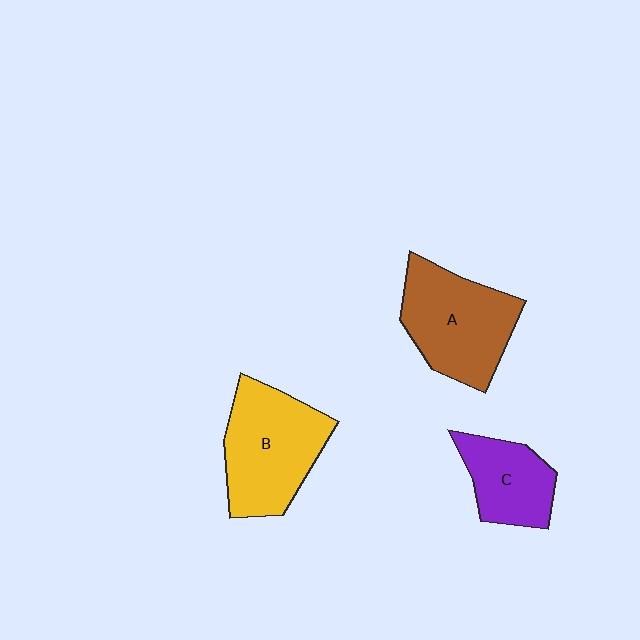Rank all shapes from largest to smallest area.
From largest to smallest: B (yellow), A (brown), C (purple).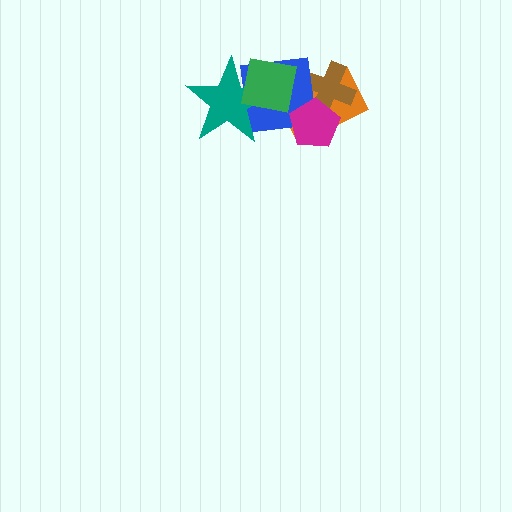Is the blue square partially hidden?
Yes, it is partially covered by another shape.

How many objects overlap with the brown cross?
3 objects overlap with the brown cross.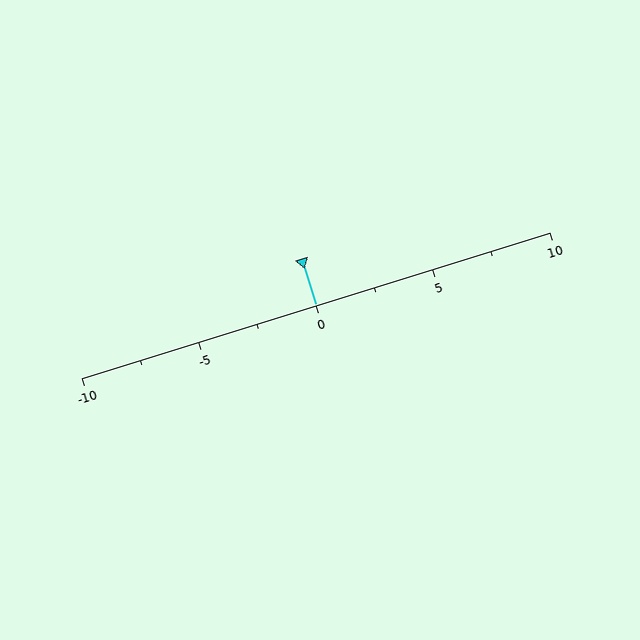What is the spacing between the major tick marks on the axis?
The major ticks are spaced 5 apart.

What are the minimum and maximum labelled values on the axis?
The axis runs from -10 to 10.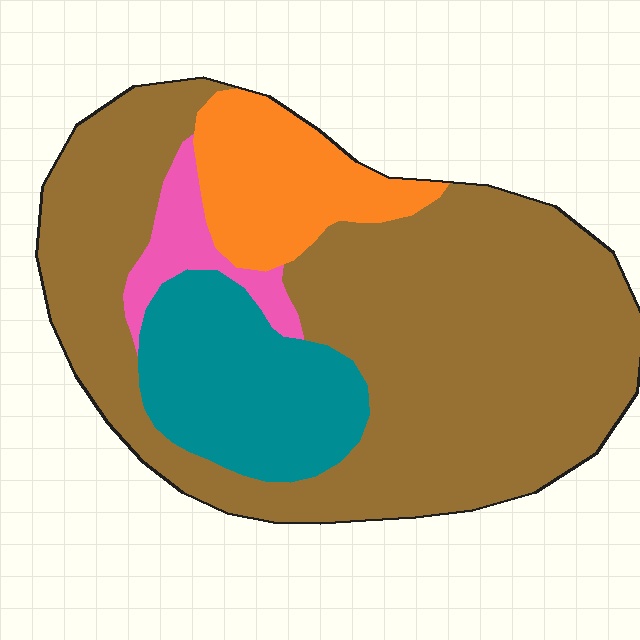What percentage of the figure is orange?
Orange covers 13% of the figure.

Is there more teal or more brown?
Brown.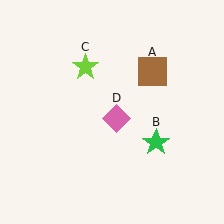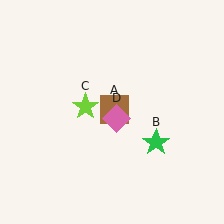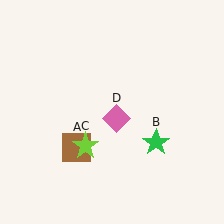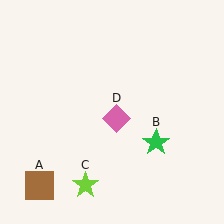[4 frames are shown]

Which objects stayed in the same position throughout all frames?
Green star (object B) and pink diamond (object D) remained stationary.